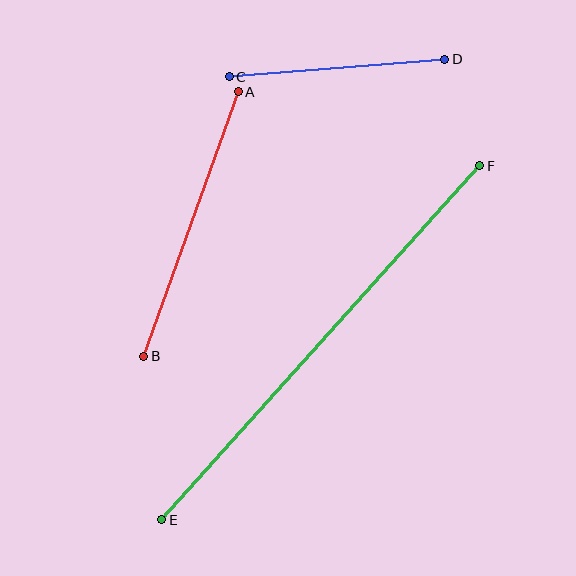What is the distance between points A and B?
The distance is approximately 281 pixels.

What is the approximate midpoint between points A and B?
The midpoint is at approximately (191, 224) pixels.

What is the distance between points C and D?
The distance is approximately 216 pixels.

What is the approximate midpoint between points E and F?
The midpoint is at approximately (321, 343) pixels.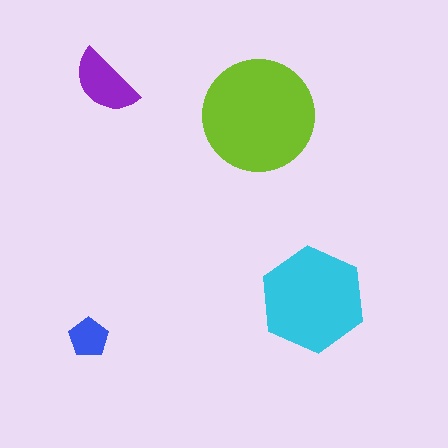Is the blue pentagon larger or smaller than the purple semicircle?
Smaller.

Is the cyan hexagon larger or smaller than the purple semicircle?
Larger.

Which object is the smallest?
The blue pentagon.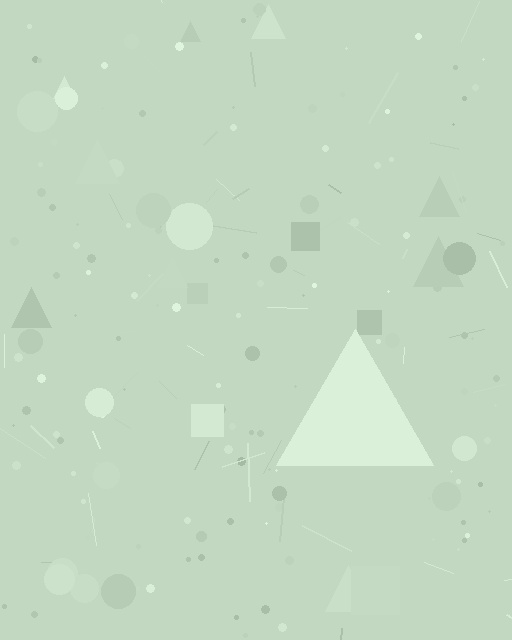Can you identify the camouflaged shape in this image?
The camouflaged shape is a triangle.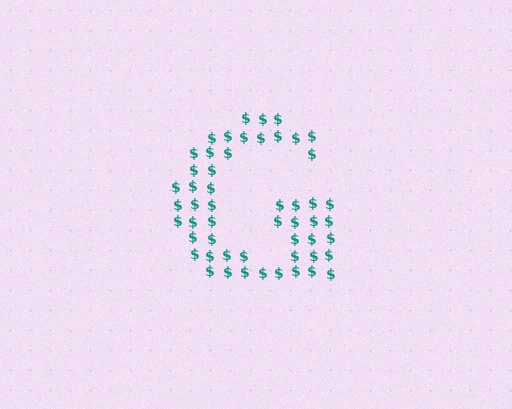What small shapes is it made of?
It is made of small dollar signs.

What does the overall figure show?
The overall figure shows the letter G.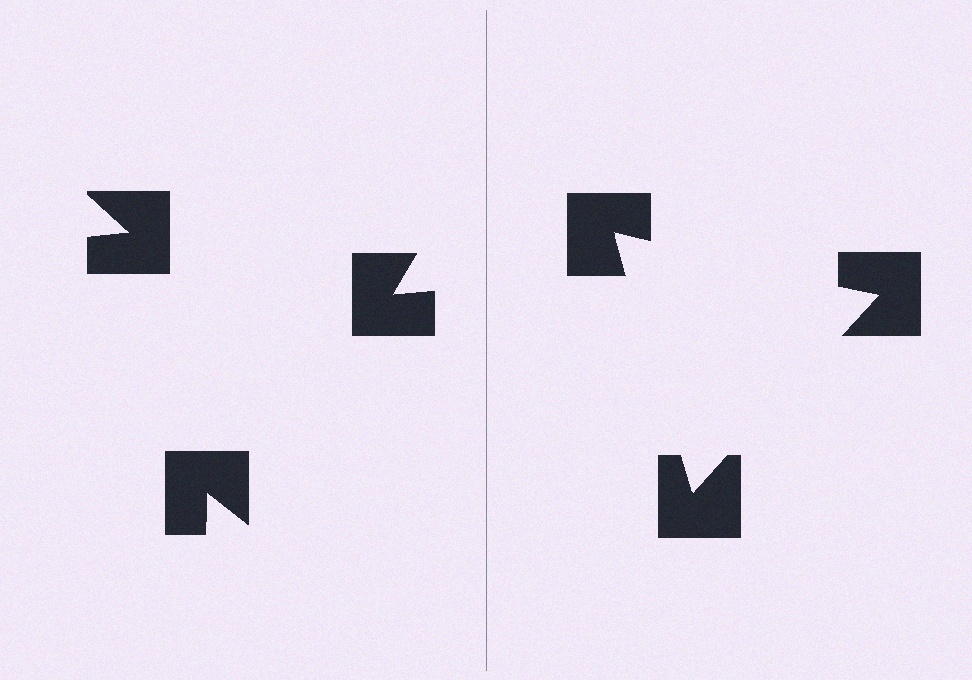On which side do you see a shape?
An illusory triangle appears on the right side. On the left side the wedge cuts are rotated, so no coherent shape forms.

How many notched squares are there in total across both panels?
6 — 3 on each side.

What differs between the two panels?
The notched squares are positioned identically on both sides; only the wedge orientations differ. On the right they align to a triangle; on the left they are misaligned.